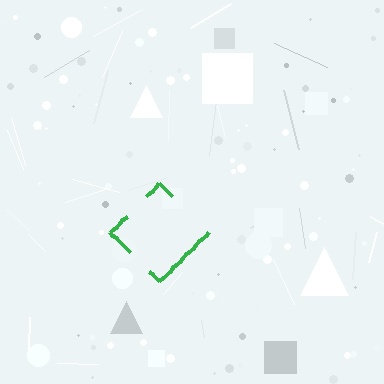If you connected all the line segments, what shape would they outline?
They would outline a diamond.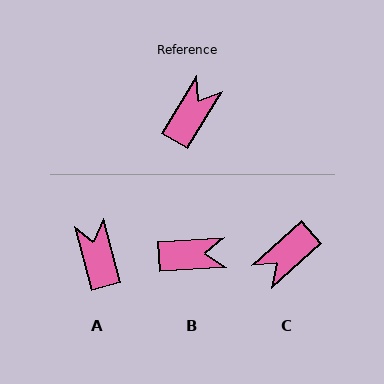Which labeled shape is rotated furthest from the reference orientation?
C, about 163 degrees away.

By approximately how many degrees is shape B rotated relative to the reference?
Approximately 56 degrees clockwise.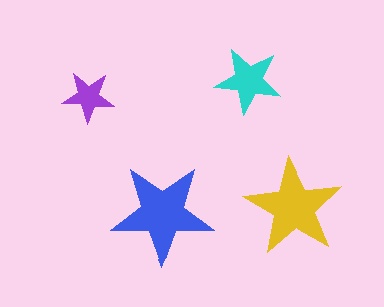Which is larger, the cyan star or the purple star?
The cyan one.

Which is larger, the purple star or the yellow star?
The yellow one.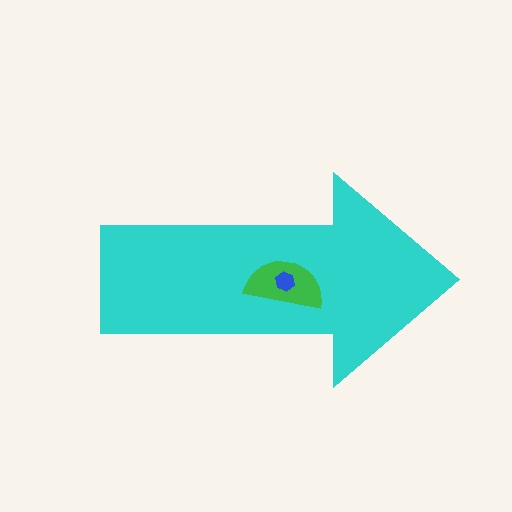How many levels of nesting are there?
3.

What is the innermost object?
The blue hexagon.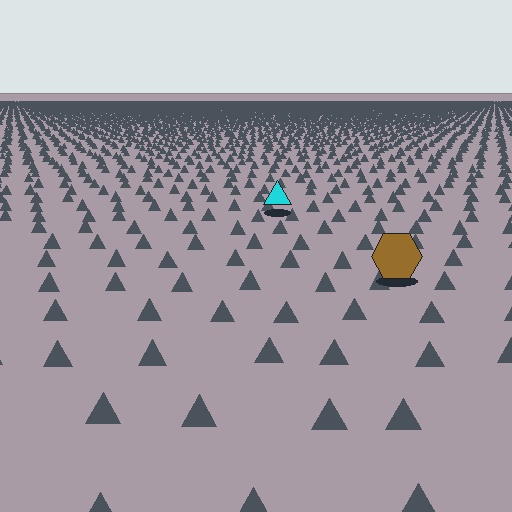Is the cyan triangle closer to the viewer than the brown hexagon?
No. The brown hexagon is closer — you can tell from the texture gradient: the ground texture is coarser near it.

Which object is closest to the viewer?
The brown hexagon is closest. The texture marks near it are larger and more spread out.